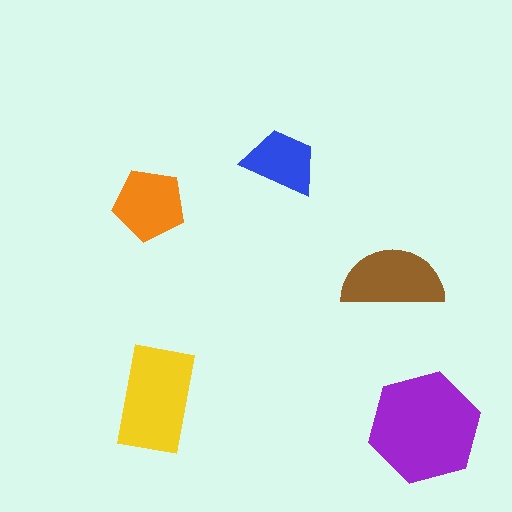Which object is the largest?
The purple hexagon.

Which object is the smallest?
The blue trapezoid.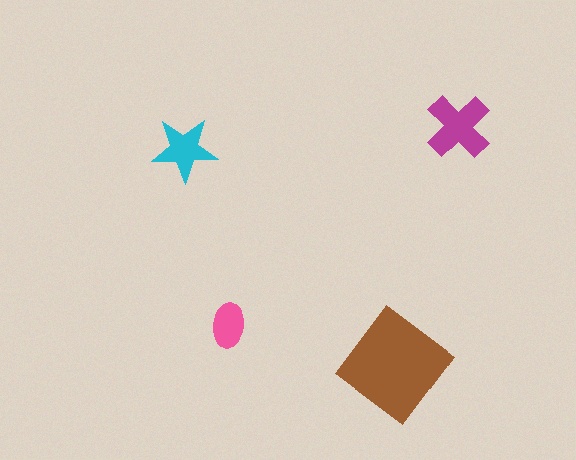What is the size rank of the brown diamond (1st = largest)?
1st.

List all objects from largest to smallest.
The brown diamond, the magenta cross, the cyan star, the pink ellipse.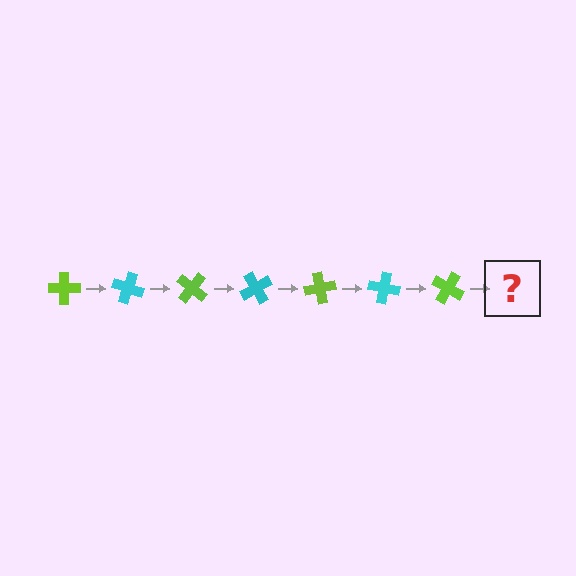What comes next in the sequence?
The next element should be a cyan cross, rotated 140 degrees from the start.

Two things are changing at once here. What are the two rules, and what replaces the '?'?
The two rules are that it rotates 20 degrees each step and the color cycles through lime and cyan. The '?' should be a cyan cross, rotated 140 degrees from the start.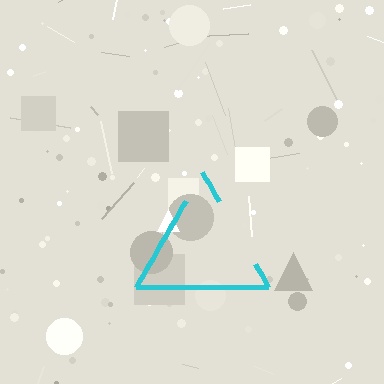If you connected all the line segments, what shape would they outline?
They would outline a triangle.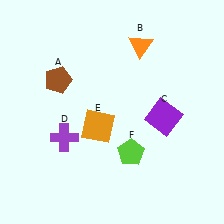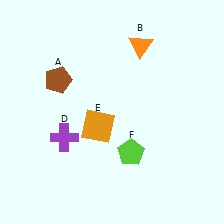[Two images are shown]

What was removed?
The purple square (C) was removed in Image 2.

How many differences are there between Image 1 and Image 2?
There is 1 difference between the two images.